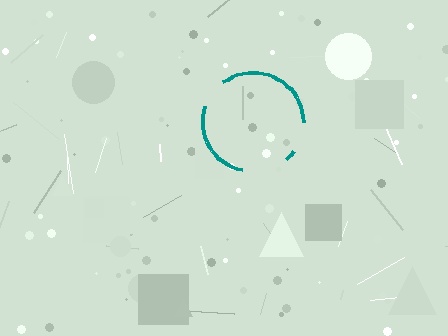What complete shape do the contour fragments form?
The contour fragments form a circle.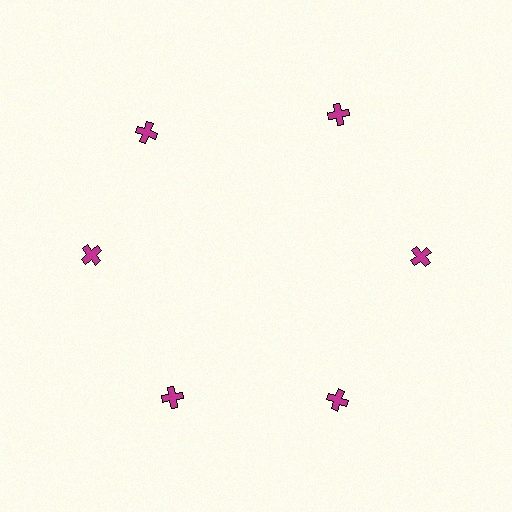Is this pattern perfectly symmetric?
No. The 6 magenta crosses are arranged in a ring, but one element near the 11 o'clock position is rotated out of alignment along the ring, breaking the 6-fold rotational symmetry.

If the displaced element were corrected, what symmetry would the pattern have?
It would have 6-fold rotational symmetry — the pattern would map onto itself every 60 degrees.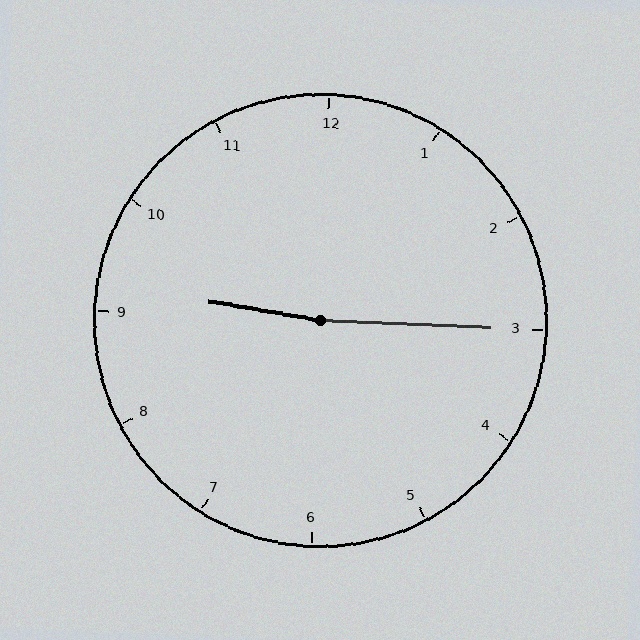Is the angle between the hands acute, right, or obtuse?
It is obtuse.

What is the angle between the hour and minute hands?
Approximately 172 degrees.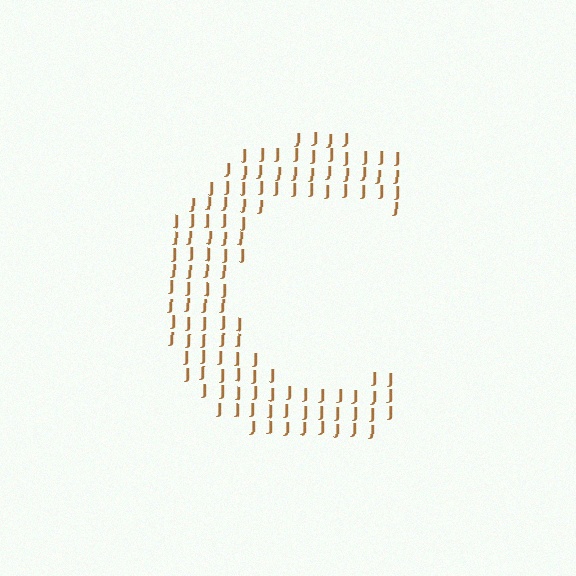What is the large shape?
The large shape is the letter C.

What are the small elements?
The small elements are letter J's.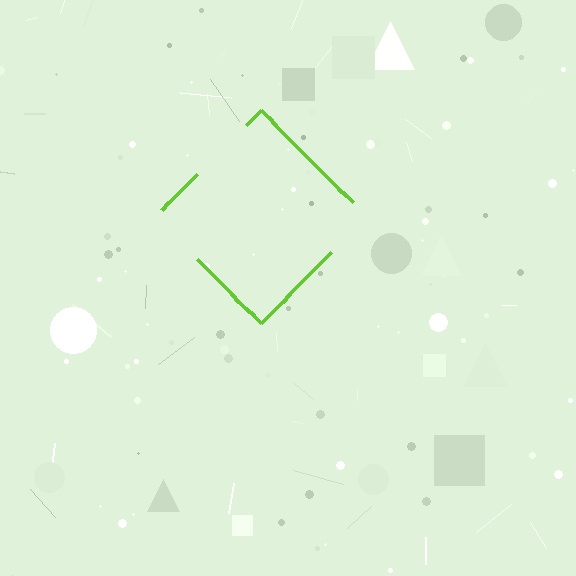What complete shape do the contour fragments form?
The contour fragments form a diamond.